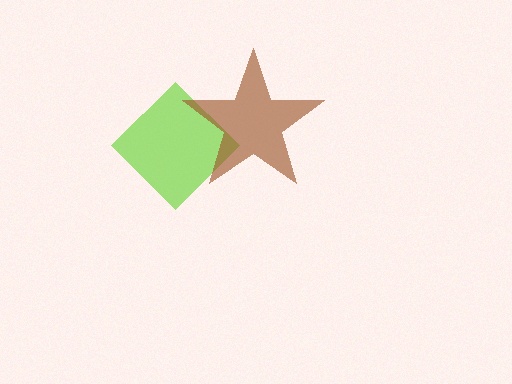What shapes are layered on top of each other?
The layered shapes are: a lime diamond, a brown star.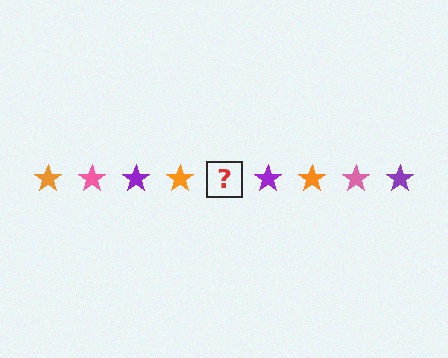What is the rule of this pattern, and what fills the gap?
The rule is that the pattern cycles through orange, pink, purple stars. The gap should be filled with a pink star.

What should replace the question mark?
The question mark should be replaced with a pink star.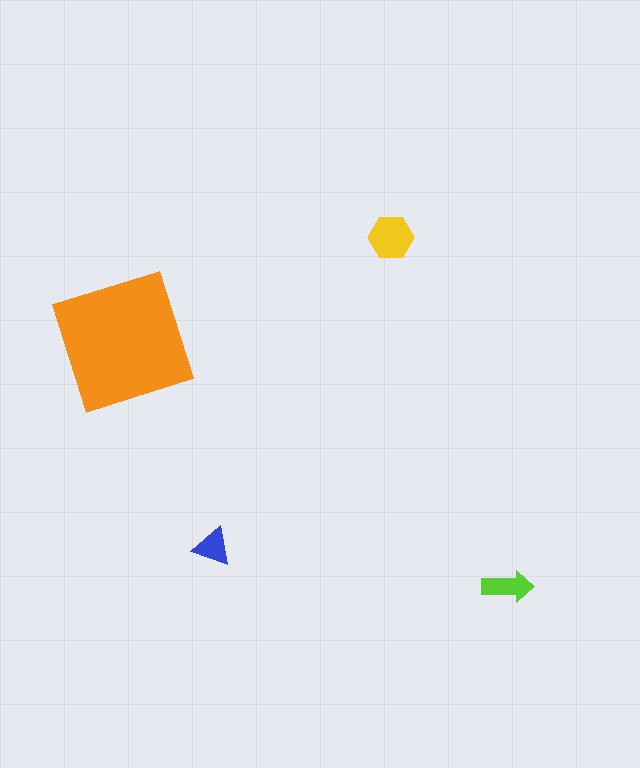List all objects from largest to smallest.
The orange square, the yellow hexagon, the lime arrow, the blue triangle.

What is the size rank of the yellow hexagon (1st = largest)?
2nd.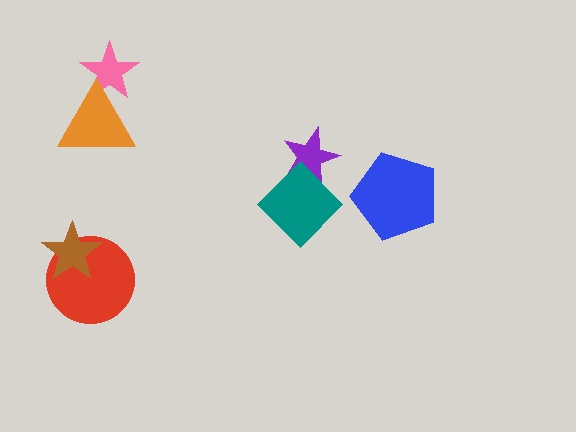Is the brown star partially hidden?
No, no other shape covers it.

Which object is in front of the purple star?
The teal diamond is in front of the purple star.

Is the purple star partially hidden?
Yes, it is partially covered by another shape.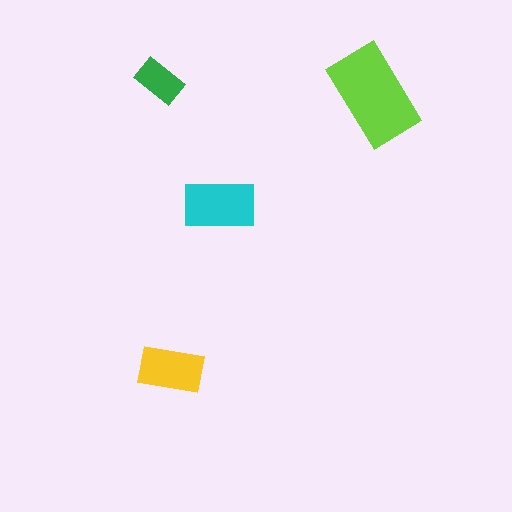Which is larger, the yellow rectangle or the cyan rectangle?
The cyan one.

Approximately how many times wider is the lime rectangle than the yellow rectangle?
About 1.5 times wider.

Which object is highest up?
The green rectangle is topmost.